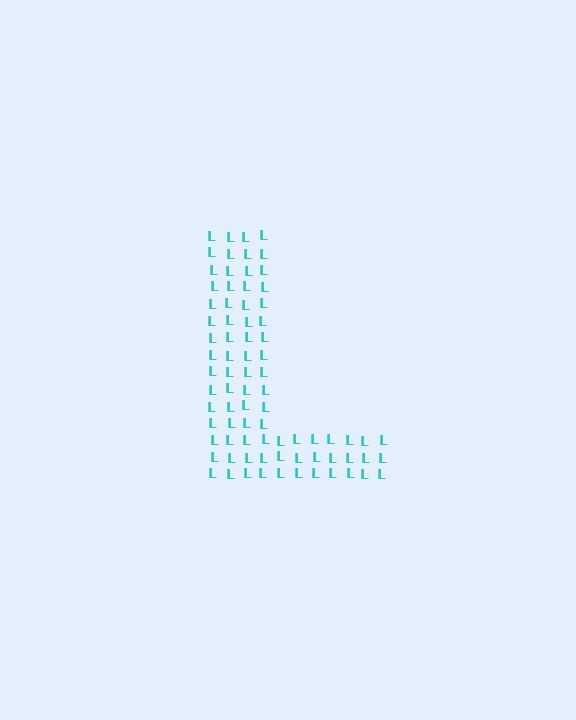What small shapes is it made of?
It is made of small letter L's.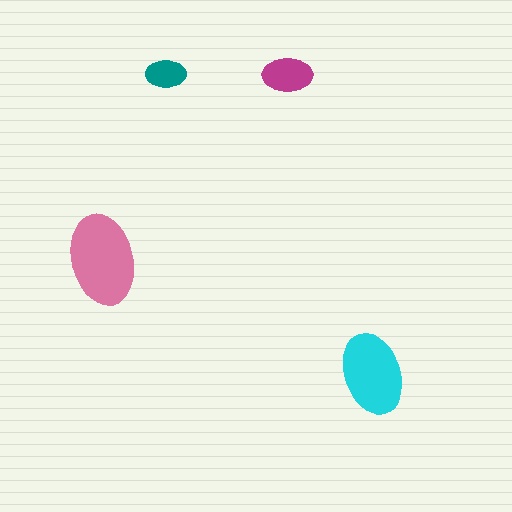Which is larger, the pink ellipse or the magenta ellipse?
The pink one.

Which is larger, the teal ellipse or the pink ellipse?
The pink one.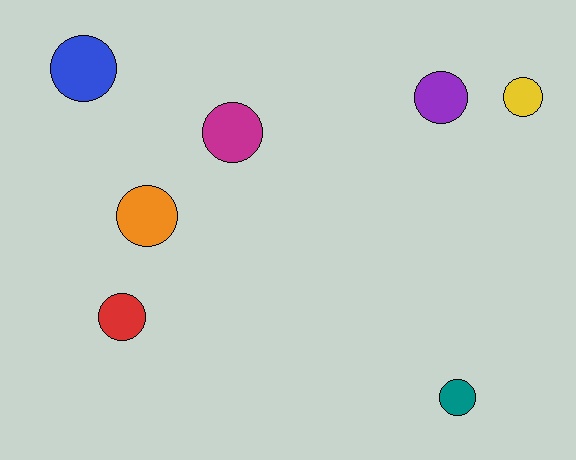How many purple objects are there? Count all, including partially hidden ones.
There is 1 purple object.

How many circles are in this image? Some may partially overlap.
There are 7 circles.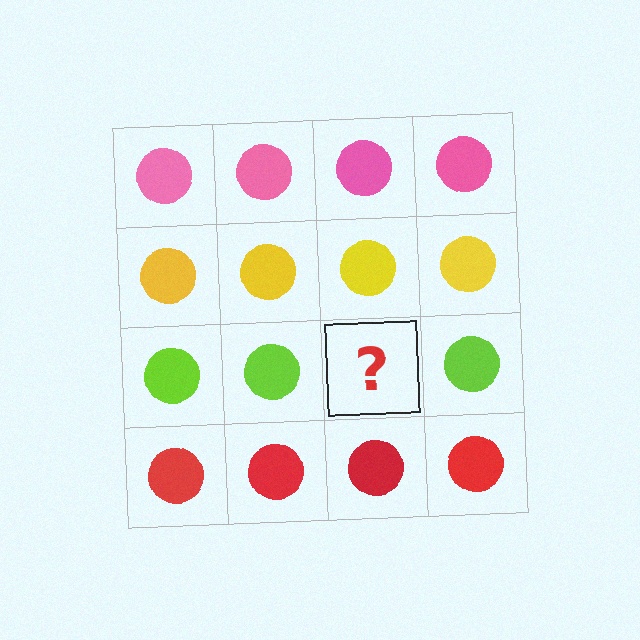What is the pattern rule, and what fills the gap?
The rule is that each row has a consistent color. The gap should be filled with a lime circle.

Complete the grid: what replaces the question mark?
The question mark should be replaced with a lime circle.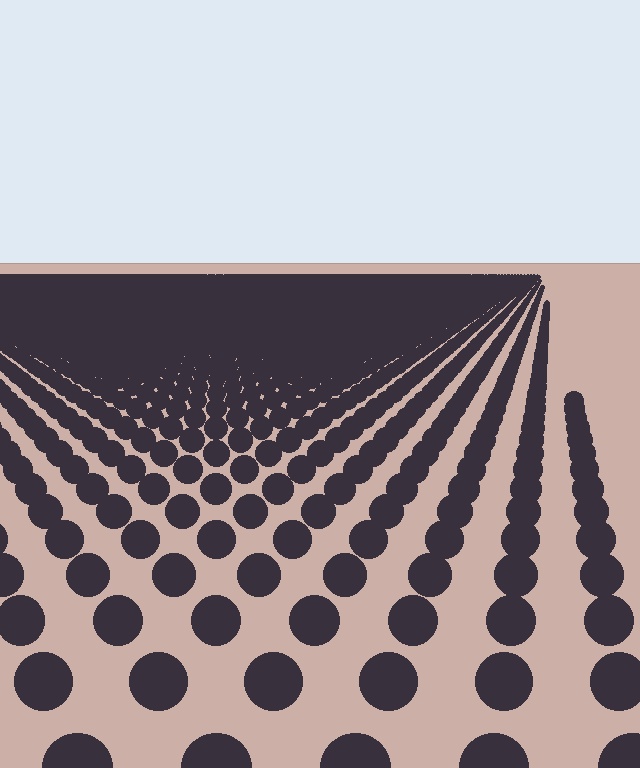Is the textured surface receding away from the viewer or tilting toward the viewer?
The surface is receding away from the viewer. Texture elements get smaller and denser toward the top.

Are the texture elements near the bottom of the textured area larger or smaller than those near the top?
Larger. Near the bottom, elements are closer to the viewer and appear at a bigger on-screen size.